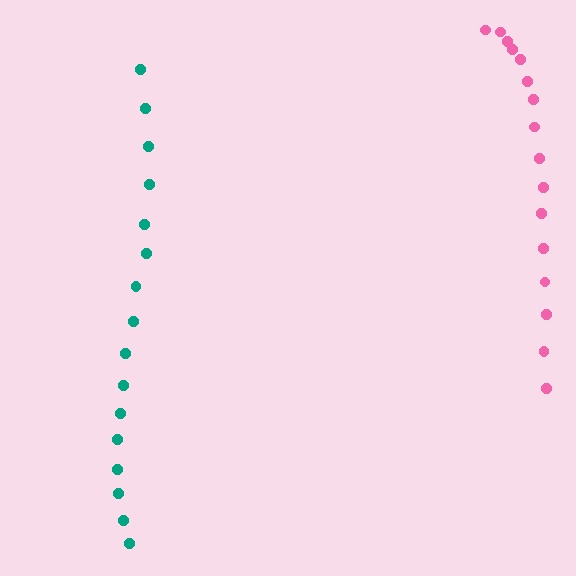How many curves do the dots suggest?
There are 2 distinct paths.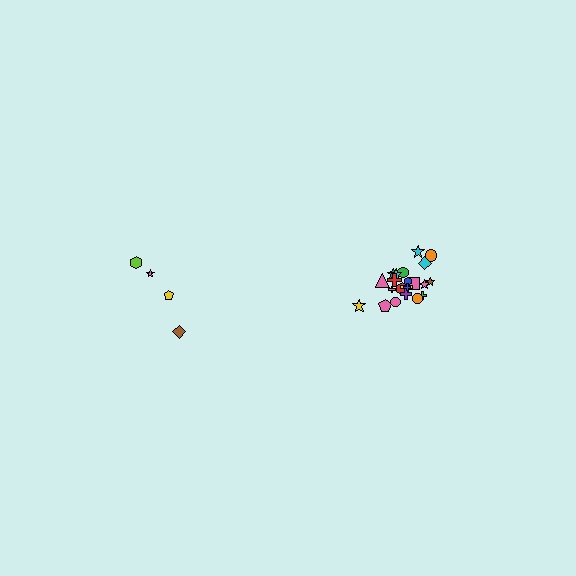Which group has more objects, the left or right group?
The right group.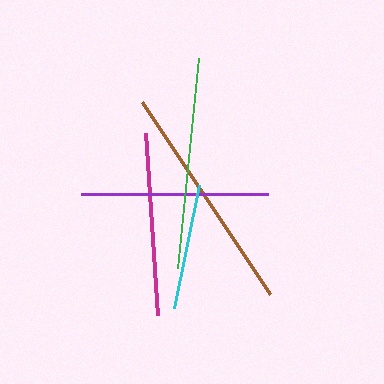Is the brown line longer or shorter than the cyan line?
The brown line is longer than the cyan line.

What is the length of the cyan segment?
The cyan segment is approximately 126 pixels long.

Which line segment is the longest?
The brown line is the longest at approximately 231 pixels.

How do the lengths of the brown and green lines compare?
The brown and green lines are approximately the same length.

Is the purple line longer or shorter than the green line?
The green line is longer than the purple line.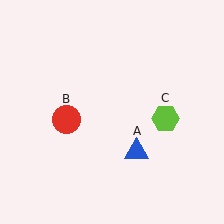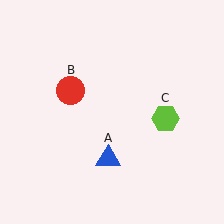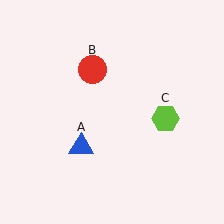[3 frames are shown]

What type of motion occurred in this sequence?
The blue triangle (object A), red circle (object B) rotated clockwise around the center of the scene.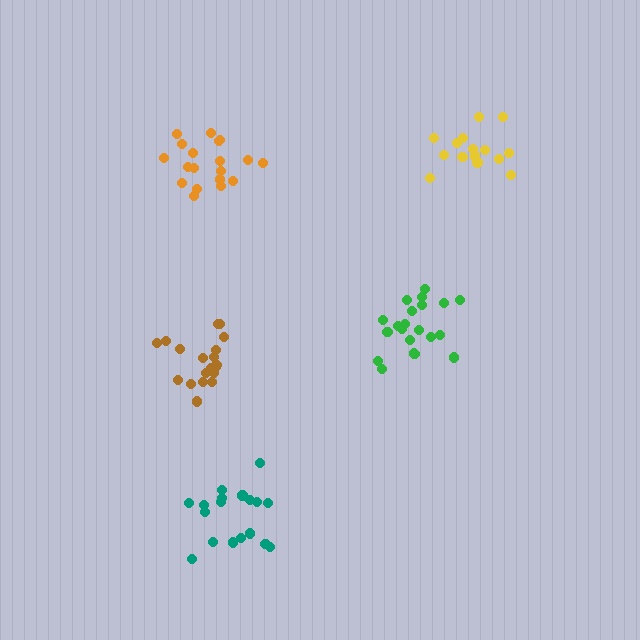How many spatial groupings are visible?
There are 5 spatial groupings.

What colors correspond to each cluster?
The clusters are colored: orange, yellow, green, brown, teal.